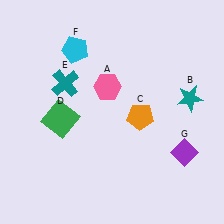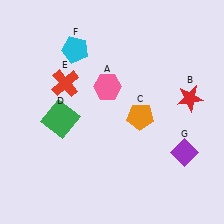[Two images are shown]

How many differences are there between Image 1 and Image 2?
There are 2 differences between the two images.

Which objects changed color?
B changed from teal to red. E changed from teal to red.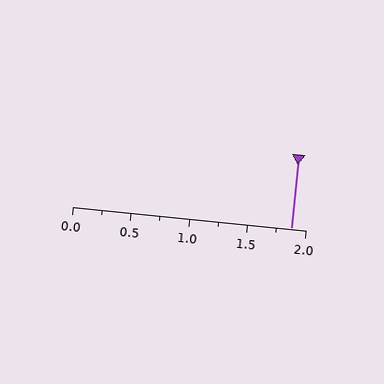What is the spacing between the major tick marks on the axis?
The major ticks are spaced 0.5 apart.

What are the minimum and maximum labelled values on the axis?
The axis runs from 0.0 to 2.0.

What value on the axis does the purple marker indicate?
The marker indicates approximately 1.88.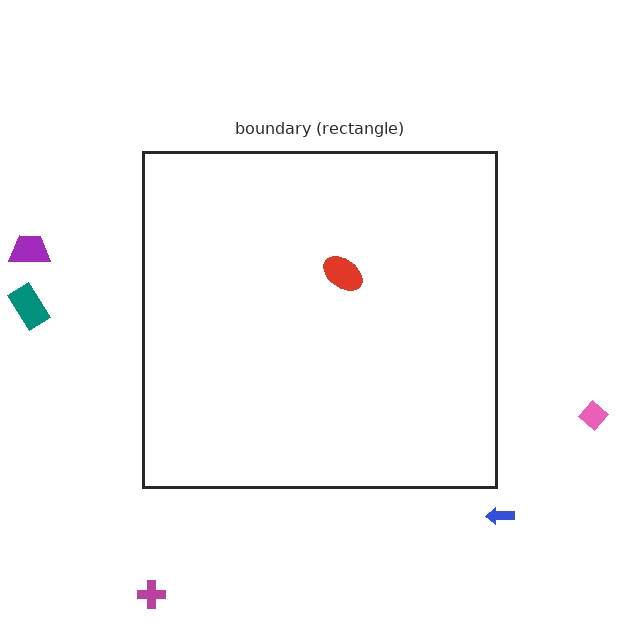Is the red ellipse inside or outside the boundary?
Inside.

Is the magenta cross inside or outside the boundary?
Outside.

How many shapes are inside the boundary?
1 inside, 5 outside.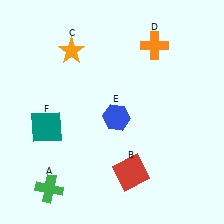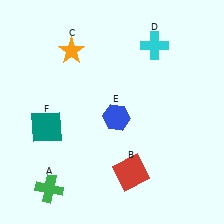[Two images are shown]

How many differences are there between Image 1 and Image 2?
There is 1 difference between the two images.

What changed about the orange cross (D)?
In Image 1, D is orange. In Image 2, it changed to cyan.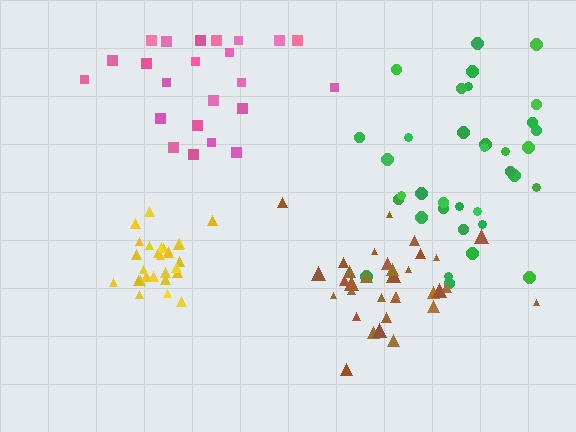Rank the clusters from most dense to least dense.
yellow, brown, green, pink.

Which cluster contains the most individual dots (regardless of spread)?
Green (35).